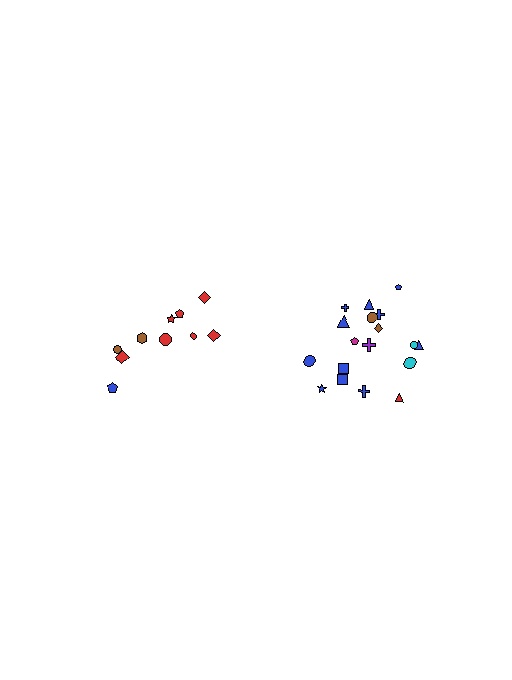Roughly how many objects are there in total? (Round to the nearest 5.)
Roughly 30 objects in total.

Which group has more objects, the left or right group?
The right group.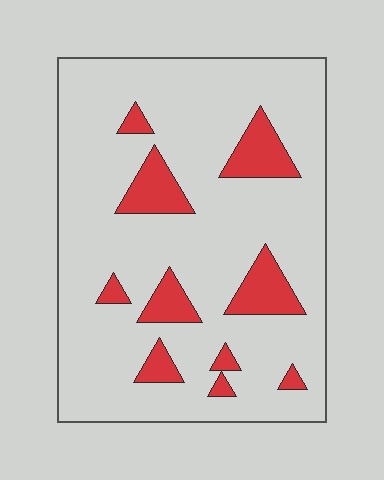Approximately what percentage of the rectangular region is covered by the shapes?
Approximately 15%.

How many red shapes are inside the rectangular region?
10.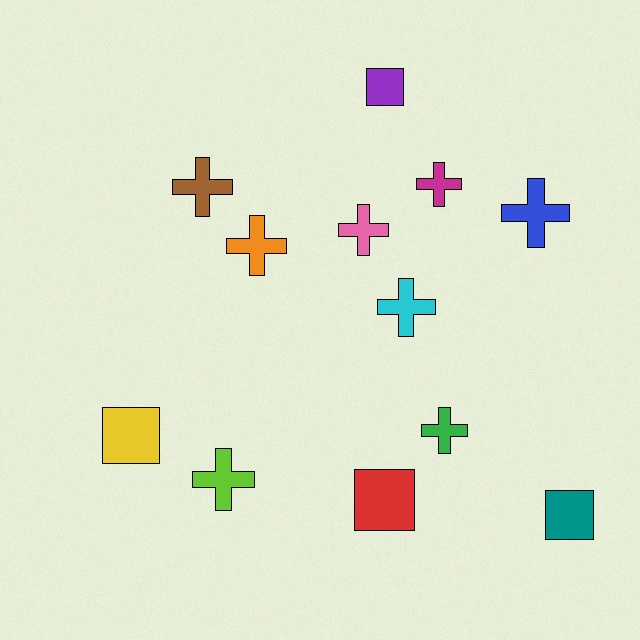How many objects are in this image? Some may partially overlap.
There are 12 objects.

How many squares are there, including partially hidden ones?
There are 4 squares.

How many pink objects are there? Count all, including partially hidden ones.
There is 1 pink object.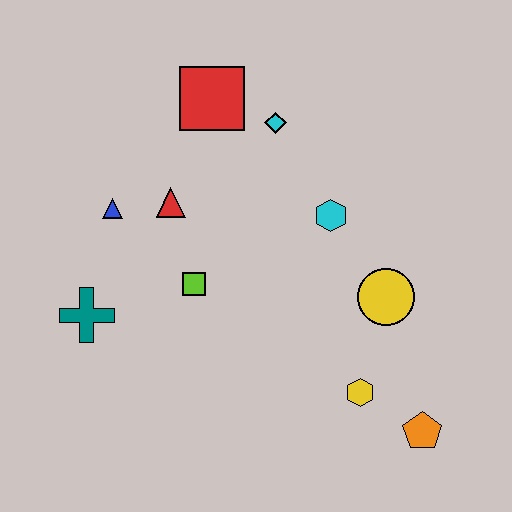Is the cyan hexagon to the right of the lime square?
Yes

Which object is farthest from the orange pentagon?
The red square is farthest from the orange pentagon.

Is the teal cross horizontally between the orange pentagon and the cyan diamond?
No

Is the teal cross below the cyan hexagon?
Yes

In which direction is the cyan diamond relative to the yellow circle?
The cyan diamond is above the yellow circle.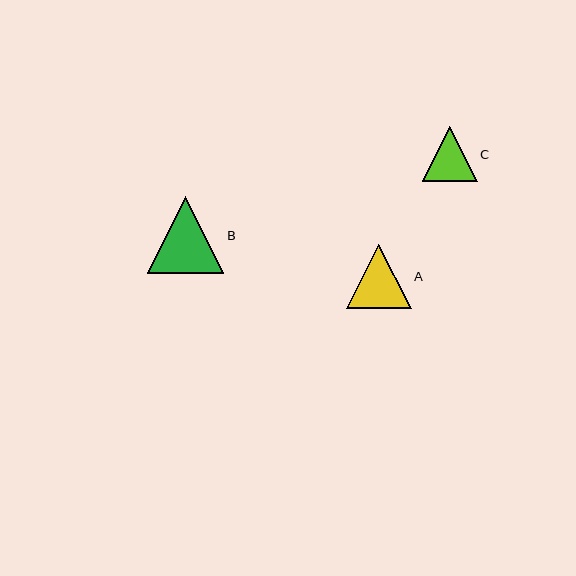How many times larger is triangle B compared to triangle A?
Triangle B is approximately 1.2 times the size of triangle A.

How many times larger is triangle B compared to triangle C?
Triangle B is approximately 1.4 times the size of triangle C.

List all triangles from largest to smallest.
From largest to smallest: B, A, C.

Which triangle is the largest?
Triangle B is the largest with a size of approximately 76 pixels.